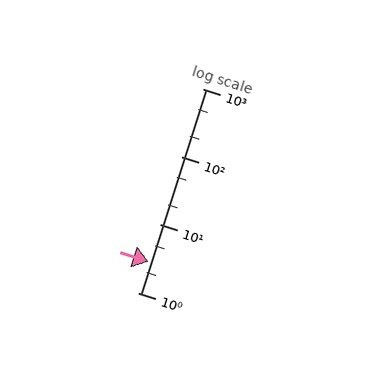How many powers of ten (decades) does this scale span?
The scale spans 3 decades, from 1 to 1000.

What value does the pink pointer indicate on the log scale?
The pointer indicates approximately 2.9.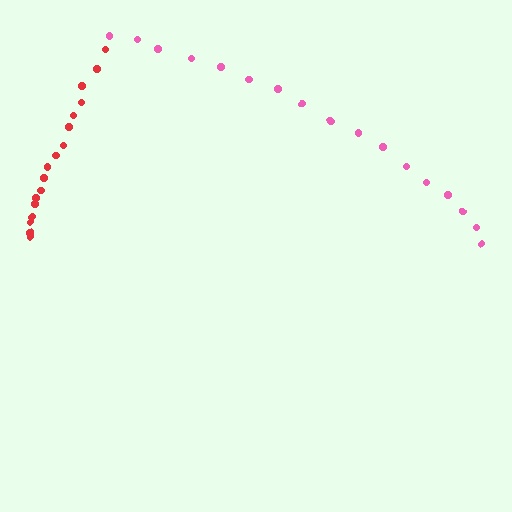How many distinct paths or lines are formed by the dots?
There are 2 distinct paths.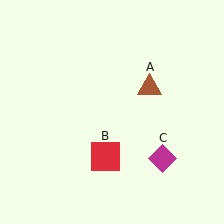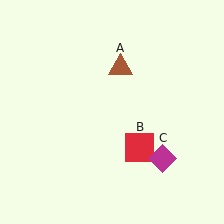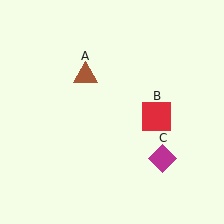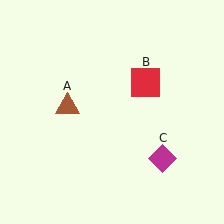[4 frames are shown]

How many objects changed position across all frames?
2 objects changed position: brown triangle (object A), red square (object B).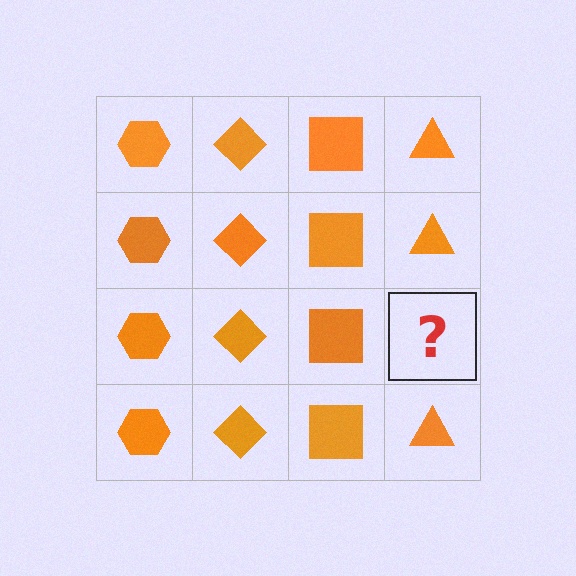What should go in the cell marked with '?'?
The missing cell should contain an orange triangle.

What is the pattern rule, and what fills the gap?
The rule is that each column has a consistent shape. The gap should be filled with an orange triangle.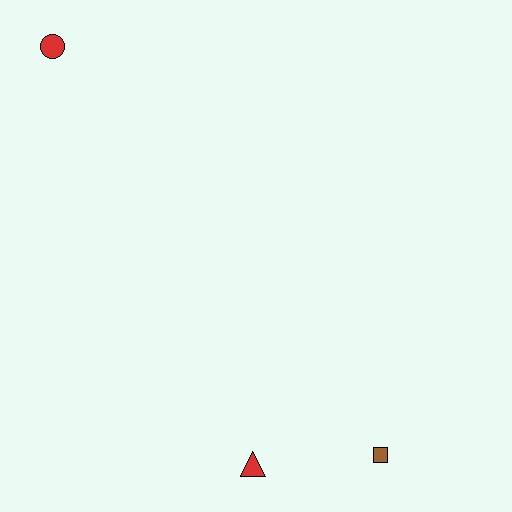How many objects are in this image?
There are 3 objects.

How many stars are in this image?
There are no stars.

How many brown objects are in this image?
There is 1 brown object.